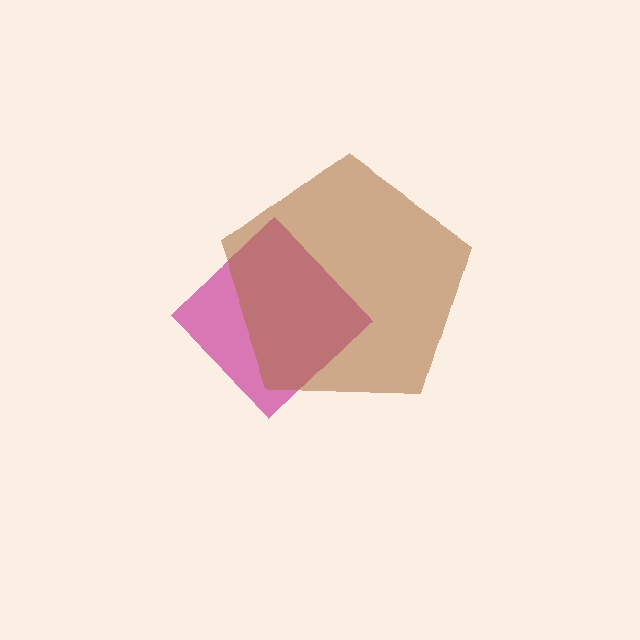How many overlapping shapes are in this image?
There are 2 overlapping shapes in the image.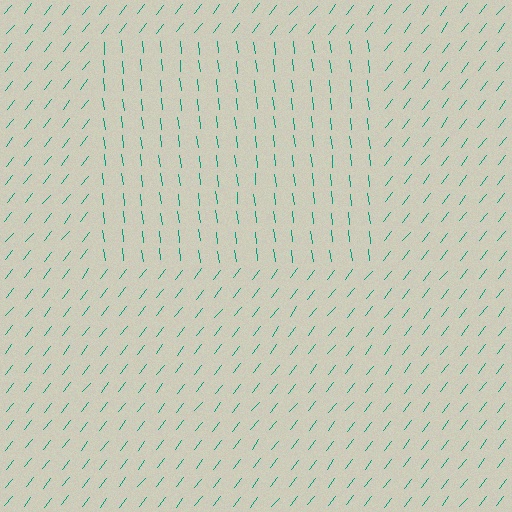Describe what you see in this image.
The image is filled with small teal line segments. A rectangle region in the image has lines oriented differently from the surrounding lines, creating a visible texture boundary.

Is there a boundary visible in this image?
Yes, there is a texture boundary formed by a change in line orientation.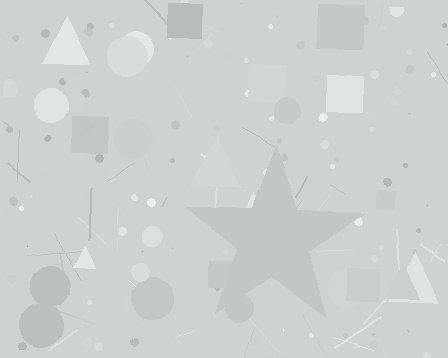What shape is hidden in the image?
A star is hidden in the image.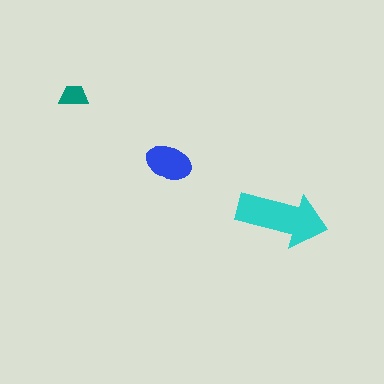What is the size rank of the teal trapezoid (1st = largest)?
3rd.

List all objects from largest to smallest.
The cyan arrow, the blue ellipse, the teal trapezoid.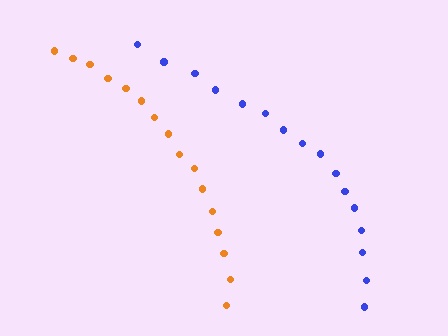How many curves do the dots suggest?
There are 2 distinct paths.